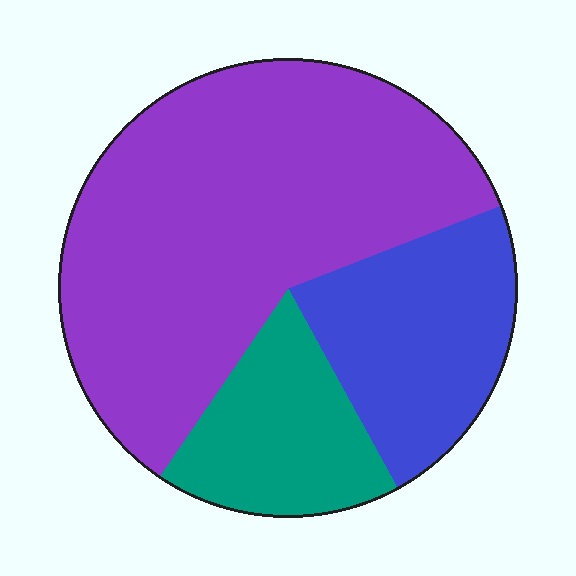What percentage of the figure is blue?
Blue takes up between a sixth and a third of the figure.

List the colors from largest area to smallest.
From largest to smallest: purple, blue, teal.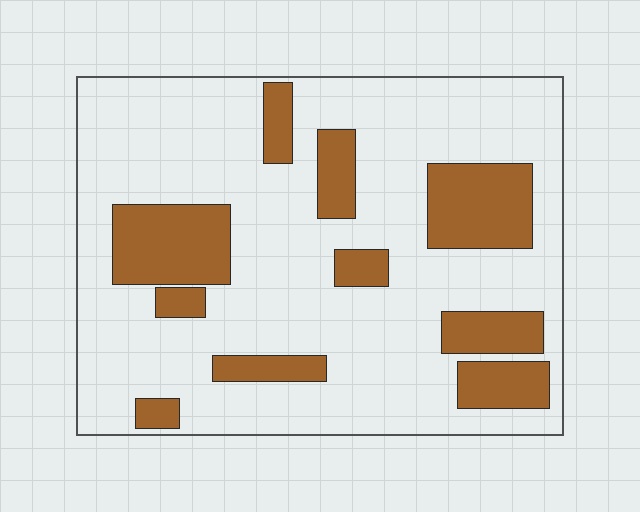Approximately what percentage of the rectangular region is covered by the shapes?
Approximately 25%.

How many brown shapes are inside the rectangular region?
10.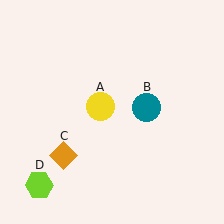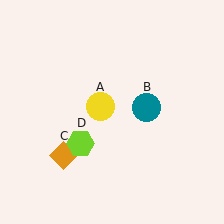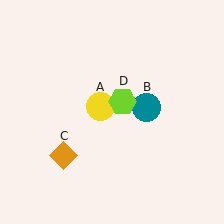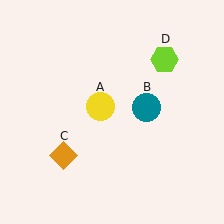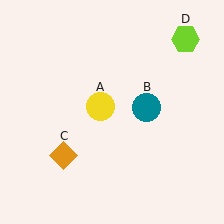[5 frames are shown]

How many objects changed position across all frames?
1 object changed position: lime hexagon (object D).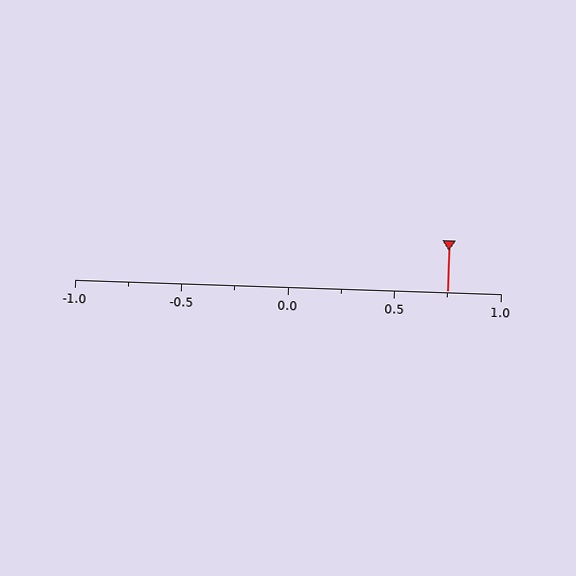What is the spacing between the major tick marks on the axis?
The major ticks are spaced 0.5 apart.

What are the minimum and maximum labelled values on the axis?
The axis runs from -1.0 to 1.0.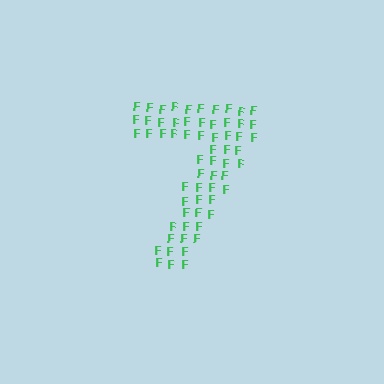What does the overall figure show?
The overall figure shows the digit 7.